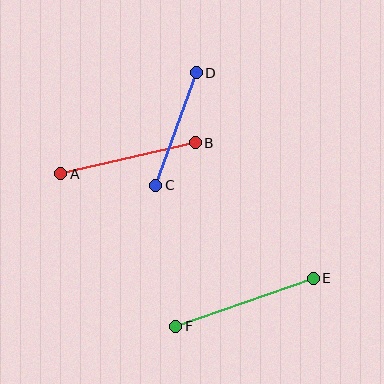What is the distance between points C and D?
The distance is approximately 119 pixels.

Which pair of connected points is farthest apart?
Points E and F are farthest apart.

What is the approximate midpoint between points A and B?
The midpoint is at approximately (128, 158) pixels.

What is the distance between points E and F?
The distance is approximately 146 pixels.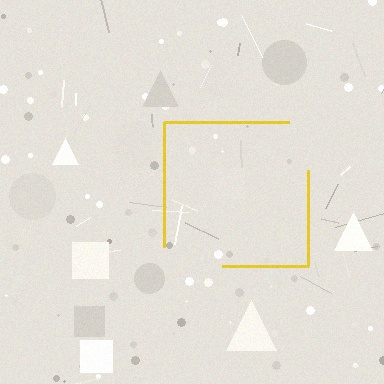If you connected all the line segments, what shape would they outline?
They would outline a square.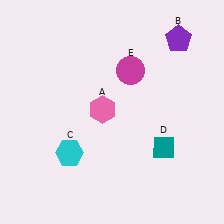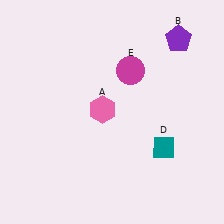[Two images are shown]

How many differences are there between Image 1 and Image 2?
There is 1 difference between the two images.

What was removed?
The cyan hexagon (C) was removed in Image 2.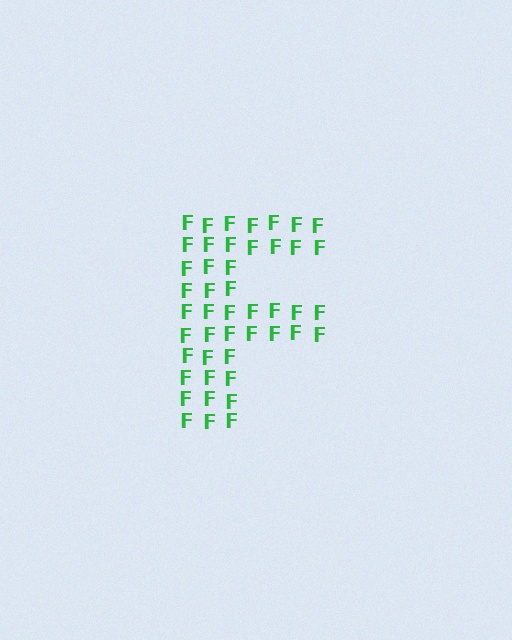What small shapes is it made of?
It is made of small letter F's.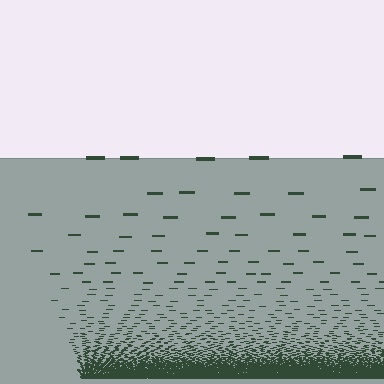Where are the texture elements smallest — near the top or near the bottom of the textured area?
Near the bottom.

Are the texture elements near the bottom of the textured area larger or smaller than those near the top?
Smaller. The gradient is inverted — elements near the bottom are smaller and denser.